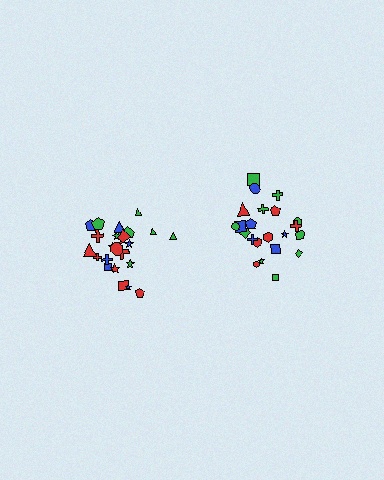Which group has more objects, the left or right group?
The left group.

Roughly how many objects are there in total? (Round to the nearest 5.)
Roughly 45 objects in total.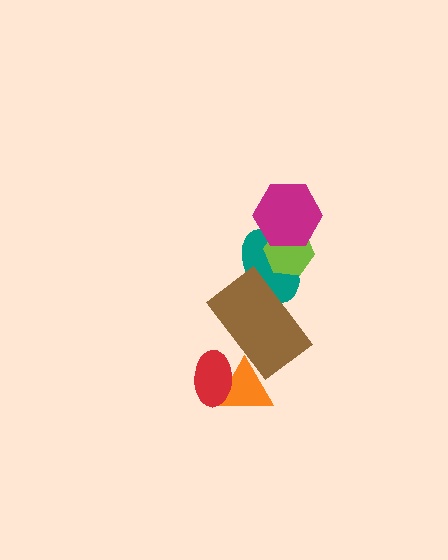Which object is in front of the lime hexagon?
The magenta hexagon is in front of the lime hexagon.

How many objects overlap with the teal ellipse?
3 objects overlap with the teal ellipse.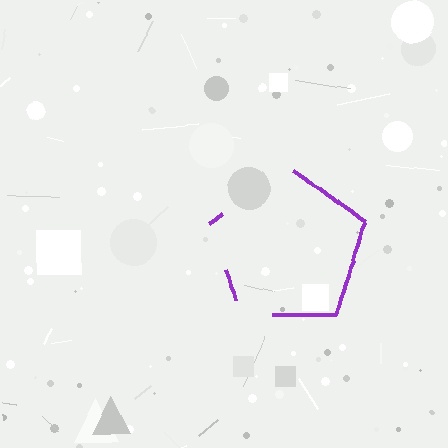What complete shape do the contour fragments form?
The contour fragments form a pentagon.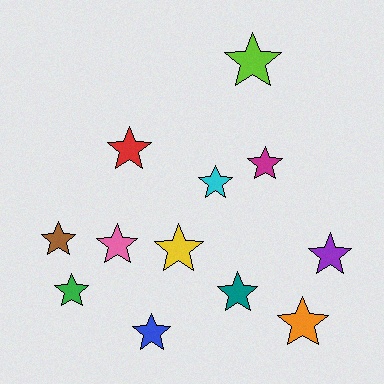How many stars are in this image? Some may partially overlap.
There are 12 stars.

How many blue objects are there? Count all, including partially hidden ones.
There is 1 blue object.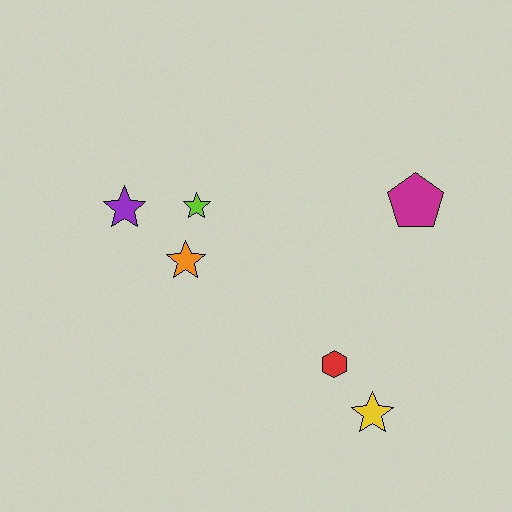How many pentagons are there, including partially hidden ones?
There is 1 pentagon.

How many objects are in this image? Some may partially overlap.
There are 6 objects.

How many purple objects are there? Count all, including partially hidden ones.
There is 1 purple object.